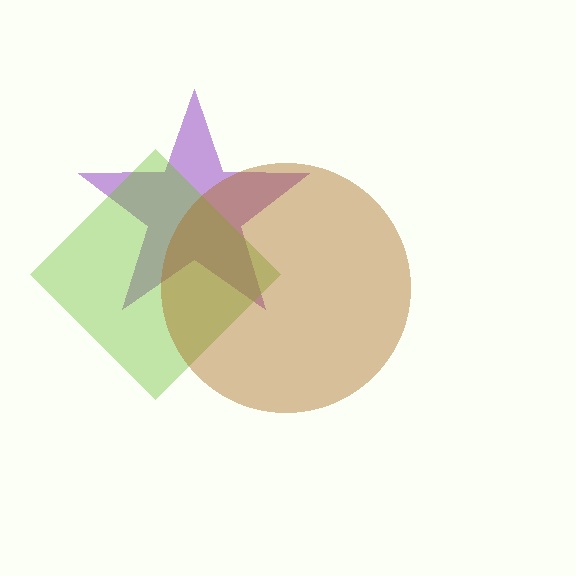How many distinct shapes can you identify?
There are 3 distinct shapes: a purple star, a lime diamond, a brown circle.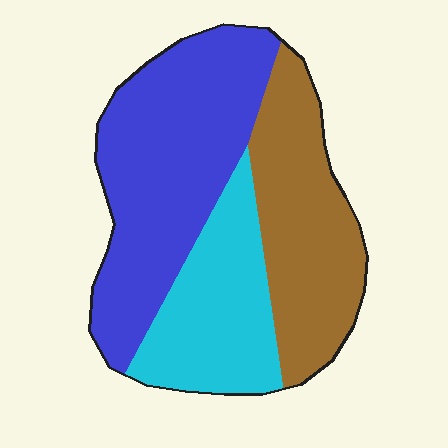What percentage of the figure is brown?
Brown takes up between a sixth and a third of the figure.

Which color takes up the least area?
Cyan, at roughly 25%.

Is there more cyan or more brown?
Brown.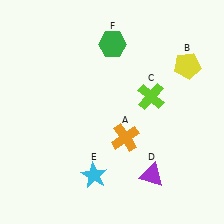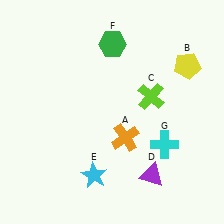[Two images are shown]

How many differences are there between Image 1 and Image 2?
There is 1 difference between the two images.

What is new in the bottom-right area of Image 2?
A cyan cross (G) was added in the bottom-right area of Image 2.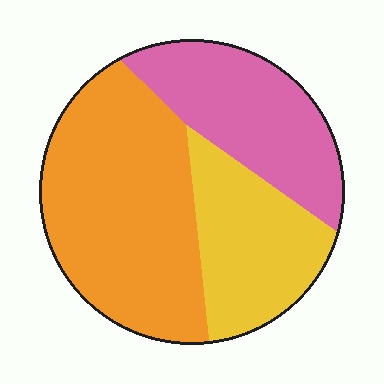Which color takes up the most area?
Orange, at roughly 45%.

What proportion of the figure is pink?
Pink takes up about one quarter (1/4) of the figure.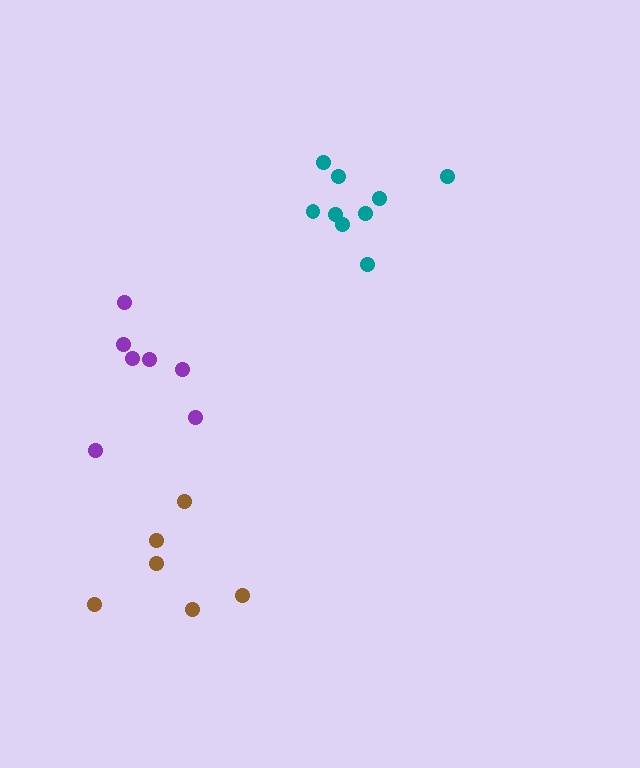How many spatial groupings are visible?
There are 3 spatial groupings.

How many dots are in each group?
Group 1: 9 dots, Group 2: 7 dots, Group 3: 6 dots (22 total).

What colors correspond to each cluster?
The clusters are colored: teal, purple, brown.